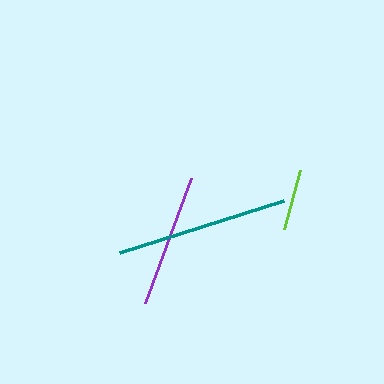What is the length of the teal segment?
The teal segment is approximately 172 pixels long.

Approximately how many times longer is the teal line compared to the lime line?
The teal line is approximately 2.8 times the length of the lime line.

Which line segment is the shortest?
The lime line is the shortest at approximately 62 pixels.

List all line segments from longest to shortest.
From longest to shortest: teal, purple, lime.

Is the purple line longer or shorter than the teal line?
The teal line is longer than the purple line.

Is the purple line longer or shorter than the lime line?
The purple line is longer than the lime line.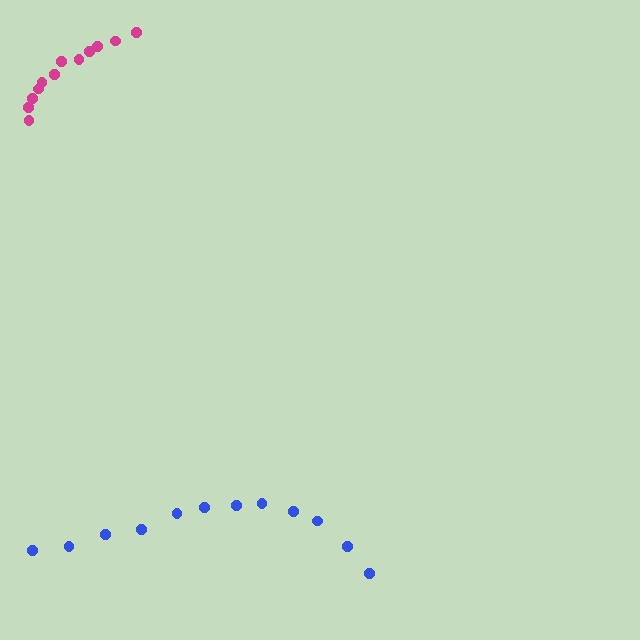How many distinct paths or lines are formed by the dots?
There are 2 distinct paths.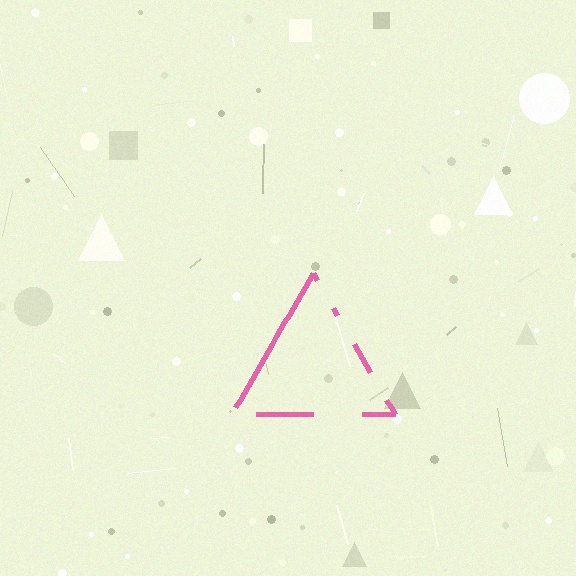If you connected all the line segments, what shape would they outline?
They would outline a triangle.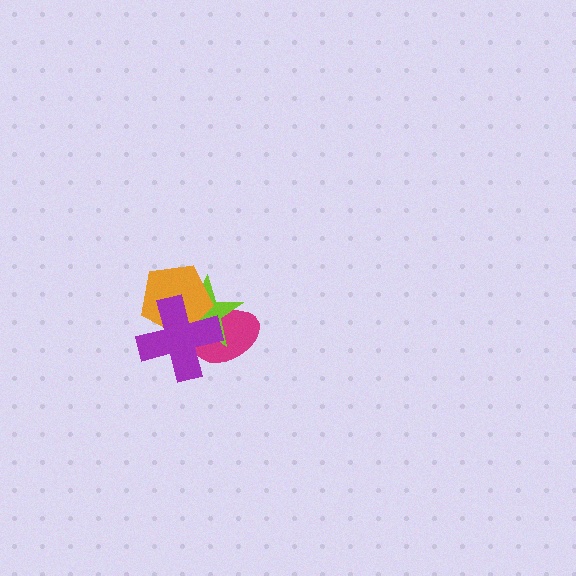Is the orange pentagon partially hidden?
Yes, it is partially covered by another shape.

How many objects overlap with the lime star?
3 objects overlap with the lime star.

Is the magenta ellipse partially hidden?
Yes, it is partially covered by another shape.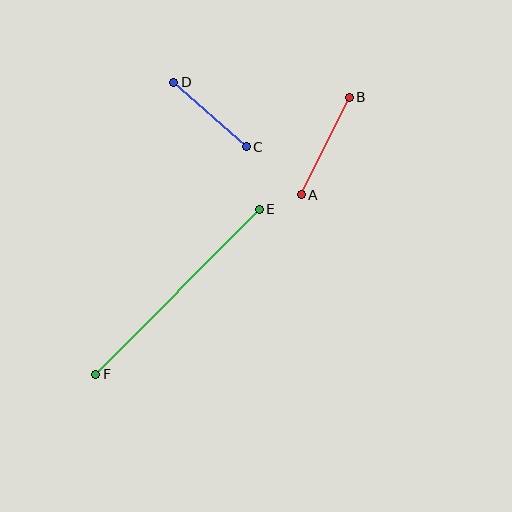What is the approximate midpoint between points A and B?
The midpoint is at approximately (325, 146) pixels.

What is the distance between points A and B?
The distance is approximately 109 pixels.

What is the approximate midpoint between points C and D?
The midpoint is at approximately (210, 114) pixels.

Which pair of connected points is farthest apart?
Points E and F are farthest apart.